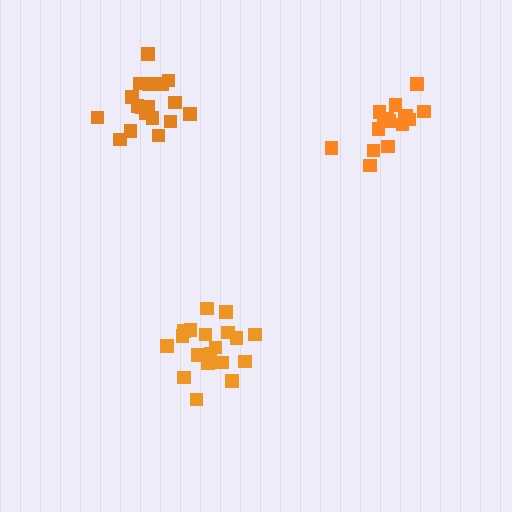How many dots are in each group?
Group 1: 18 dots, Group 2: 19 dots, Group 3: 16 dots (53 total).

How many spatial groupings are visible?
There are 3 spatial groupings.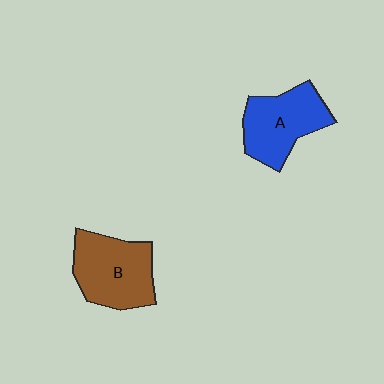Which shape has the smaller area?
Shape A (blue).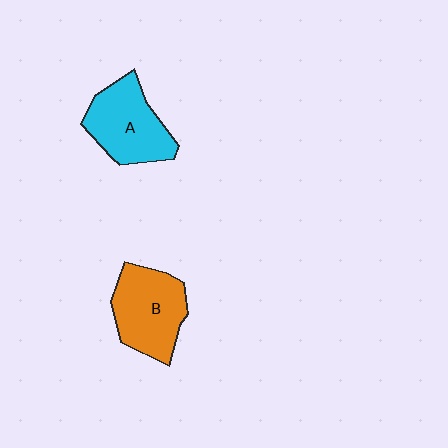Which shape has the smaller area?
Shape A (cyan).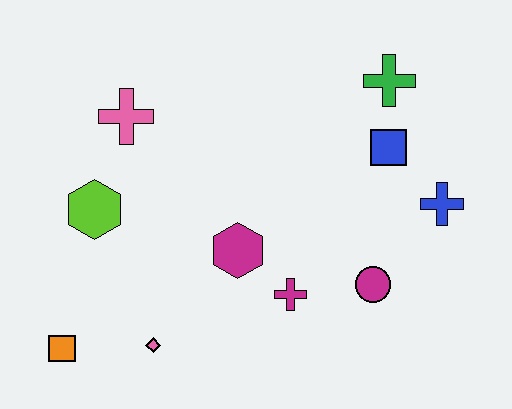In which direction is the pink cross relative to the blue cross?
The pink cross is to the left of the blue cross.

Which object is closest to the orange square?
The pink diamond is closest to the orange square.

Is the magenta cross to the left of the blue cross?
Yes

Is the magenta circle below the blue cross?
Yes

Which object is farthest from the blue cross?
The orange square is farthest from the blue cross.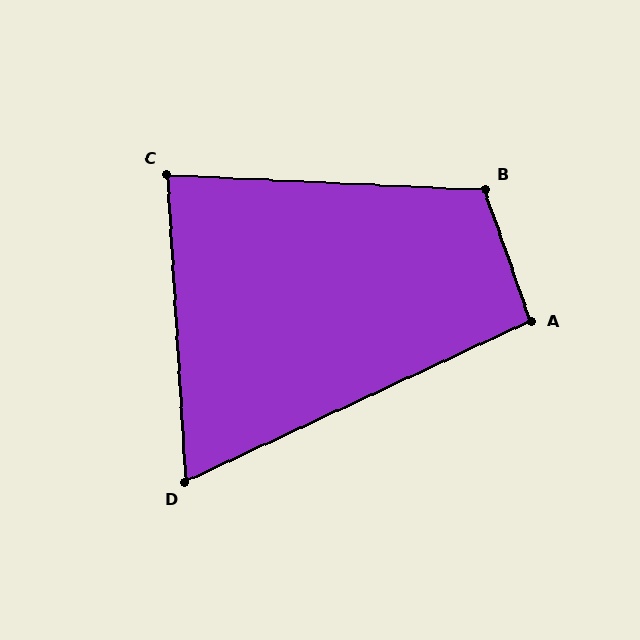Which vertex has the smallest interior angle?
D, at approximately 68 degrees.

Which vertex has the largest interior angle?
B, at approximately 112 degrees.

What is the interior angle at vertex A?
Approximately 96 degrees (obtuse).